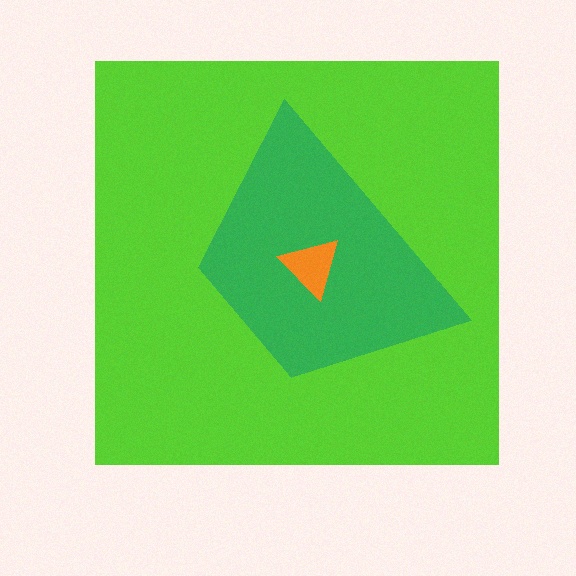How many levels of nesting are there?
3.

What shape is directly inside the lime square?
The green trapezoid.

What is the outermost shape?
The lime square.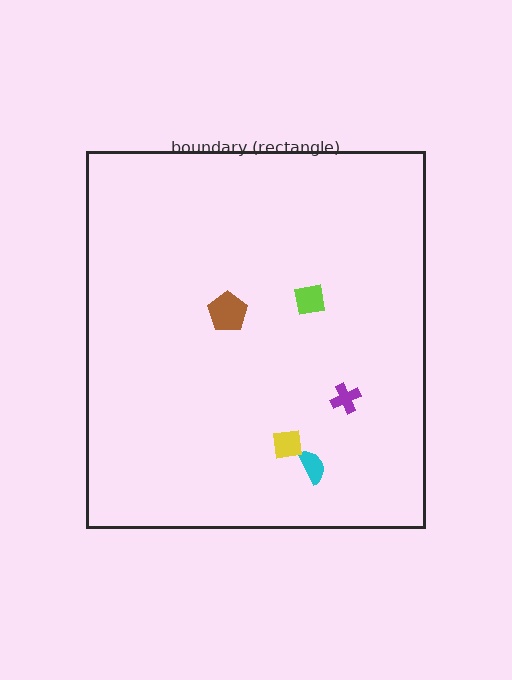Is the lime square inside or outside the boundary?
Inside.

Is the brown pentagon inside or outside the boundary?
Inside.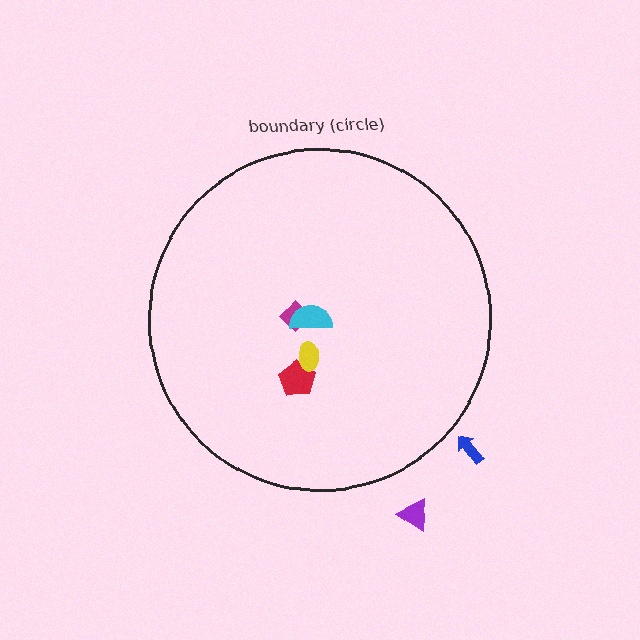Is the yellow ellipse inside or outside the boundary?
Inside.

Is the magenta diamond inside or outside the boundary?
Inside.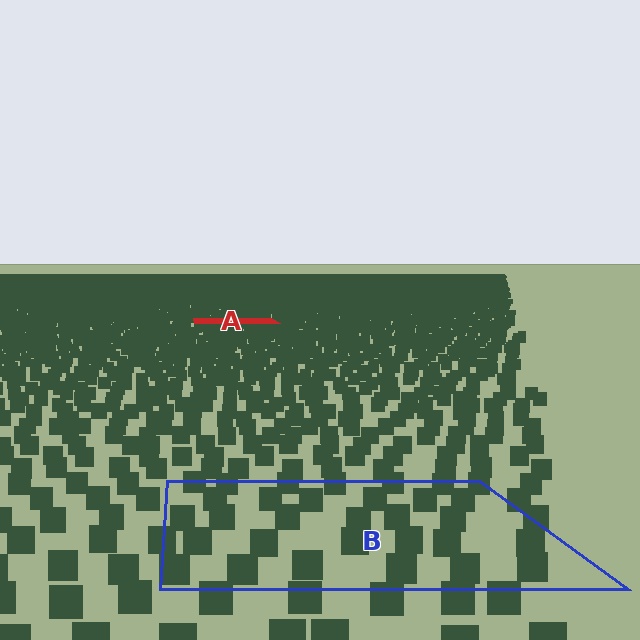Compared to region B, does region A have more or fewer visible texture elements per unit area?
Region A has more texture elements per unit area — they are packed more densely because it is farther away.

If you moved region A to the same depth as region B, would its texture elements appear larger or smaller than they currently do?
They would appear larger. At a closer depth, the same texture elements are projected at a bigger on-screen size.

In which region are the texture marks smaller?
The texture marks are smaller in region A, because it is farther away.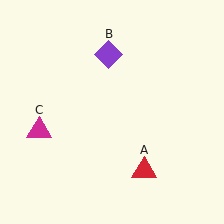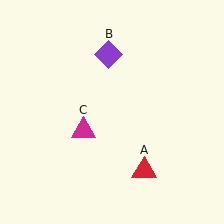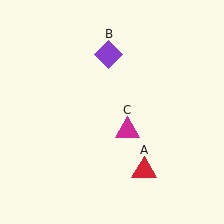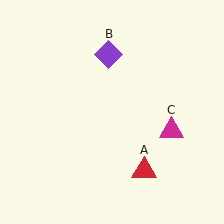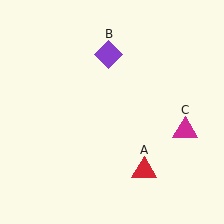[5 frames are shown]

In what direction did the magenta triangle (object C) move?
The magenta triangle (object C) moved right.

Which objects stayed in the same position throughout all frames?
Red triangle (object A) and purple diamond (object B) remained stationary.